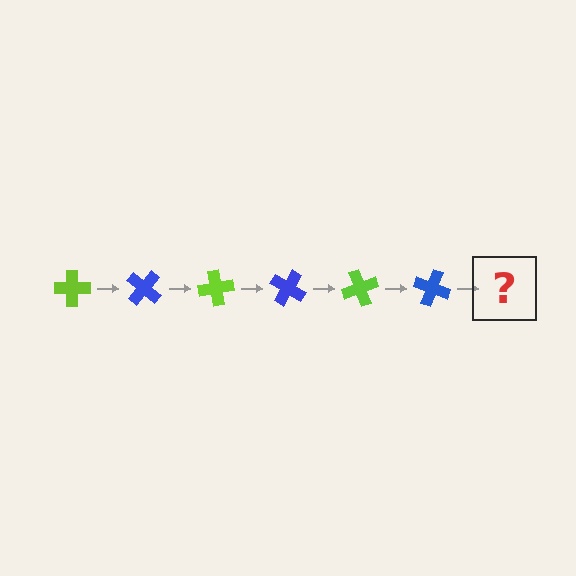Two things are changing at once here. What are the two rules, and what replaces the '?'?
The two rules are that it rotates 40 degrees each step and the color cycles through lime and blue. The '?' should be a lime cross, rotated 240 degrees from the start.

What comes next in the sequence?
The next element should be a lime cross, rotated 240 degrees from the start.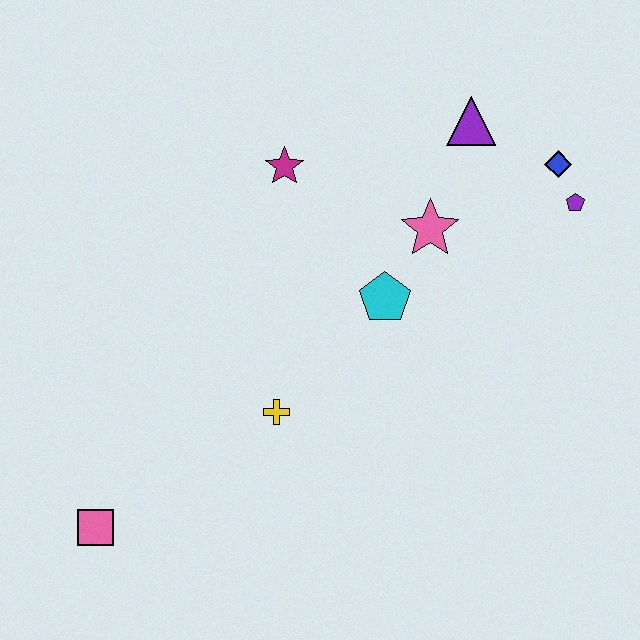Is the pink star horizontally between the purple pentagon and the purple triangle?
No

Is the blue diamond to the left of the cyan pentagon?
No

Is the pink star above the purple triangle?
No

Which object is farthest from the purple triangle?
The pink square is farthest from the purple triangle.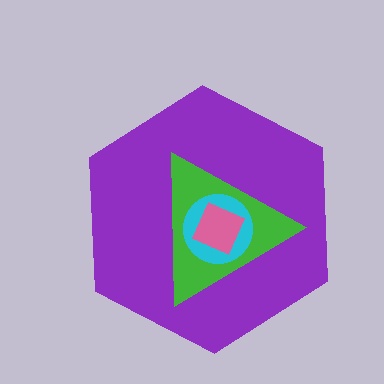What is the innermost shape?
The pink diamond.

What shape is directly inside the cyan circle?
The pink diamond.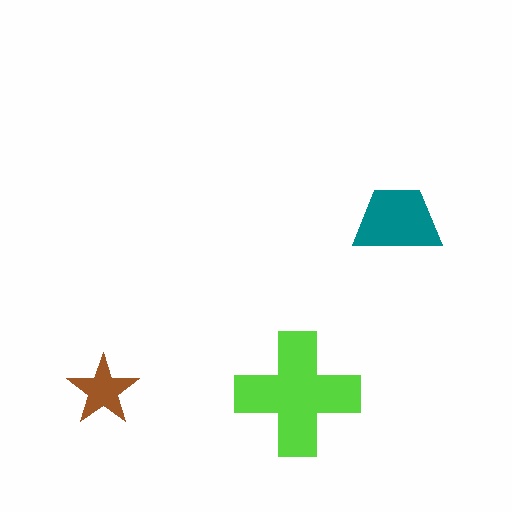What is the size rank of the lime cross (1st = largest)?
1st.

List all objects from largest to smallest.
The lime cross, the teal trapezoid, the brown star.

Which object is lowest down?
The lime cross is bottommost.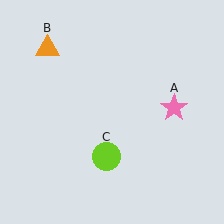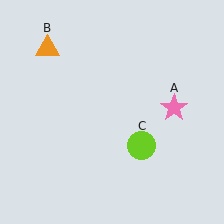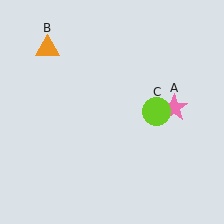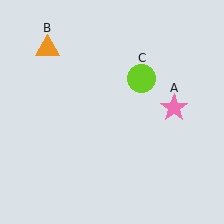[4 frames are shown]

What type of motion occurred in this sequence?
The lime circle (object C) rotated counterclockwise around the center of the scene.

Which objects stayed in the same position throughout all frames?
Pink star (object A) and orange triangle (object B) remained stationary.